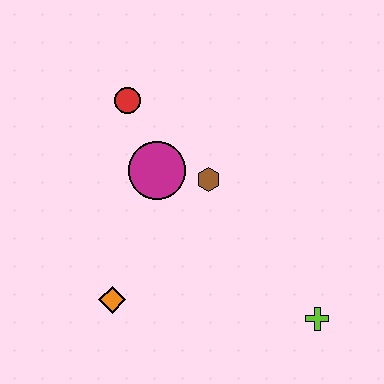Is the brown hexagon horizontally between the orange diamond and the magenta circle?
No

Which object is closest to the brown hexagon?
The magenta circle is closest to the brown hexagon.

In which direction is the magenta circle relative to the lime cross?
The magenta circle is to the left of the lime cross.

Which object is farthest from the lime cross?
The red circle is farthest from the lime cross.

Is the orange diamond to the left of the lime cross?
Yes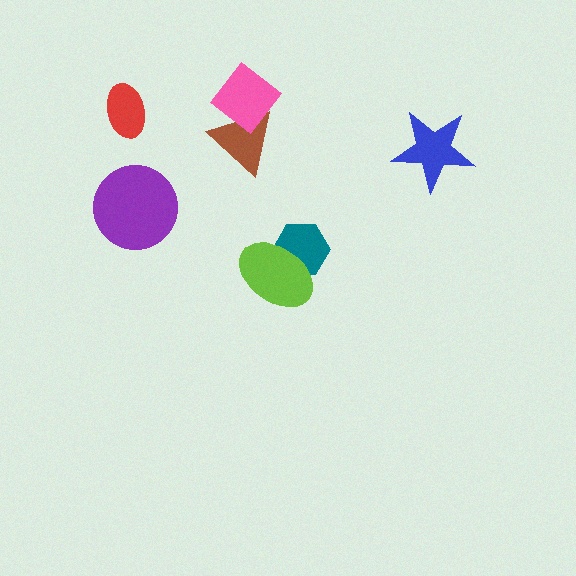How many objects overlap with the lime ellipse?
1 object overlaps with the lime ellipse.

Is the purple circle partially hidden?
No, no other shape covers it.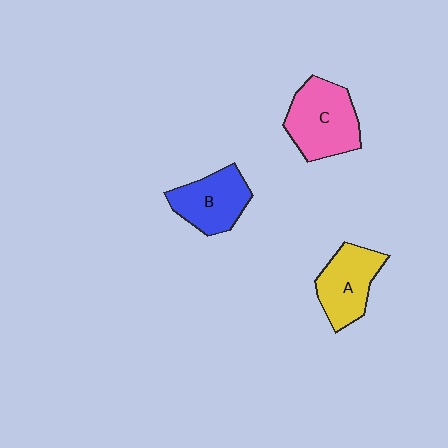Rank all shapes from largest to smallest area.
From largest to smallest: C (pink), B (blue), A (yellow).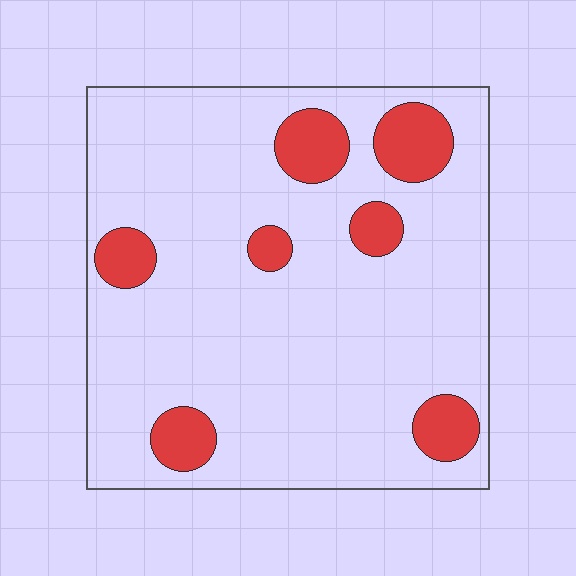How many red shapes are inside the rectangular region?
7.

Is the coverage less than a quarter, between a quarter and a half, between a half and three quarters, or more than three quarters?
Less than a quarter.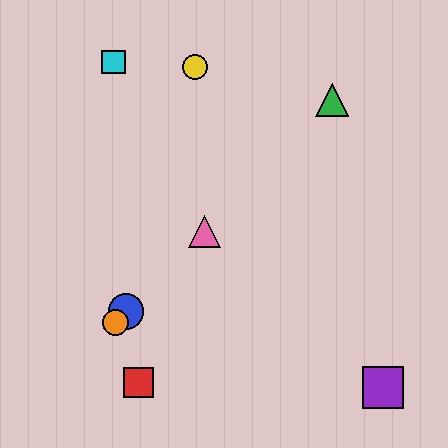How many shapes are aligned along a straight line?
4 shapes (the blue circle, the green triangle, the orange circle, the pink triangle) are aligned along a straight line.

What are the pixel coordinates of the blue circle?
The blue circle is at (126, 312).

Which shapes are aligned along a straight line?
The blue circle, the green triangle, the orange circle, the pink triangle are aligned along a straight line.